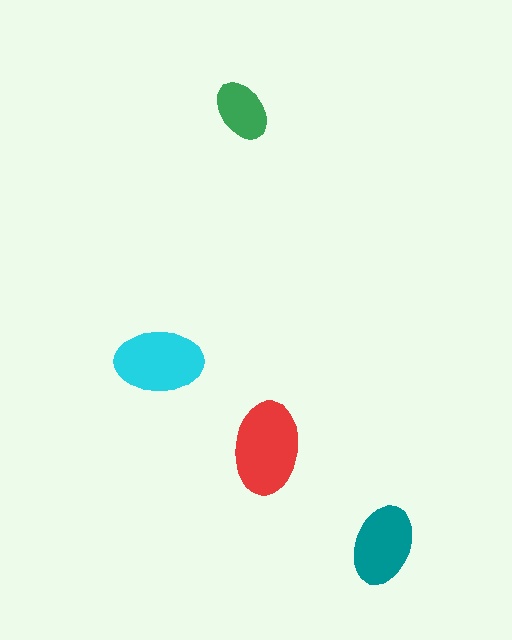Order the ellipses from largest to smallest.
the red one, the cyan one, the teal one, the green one.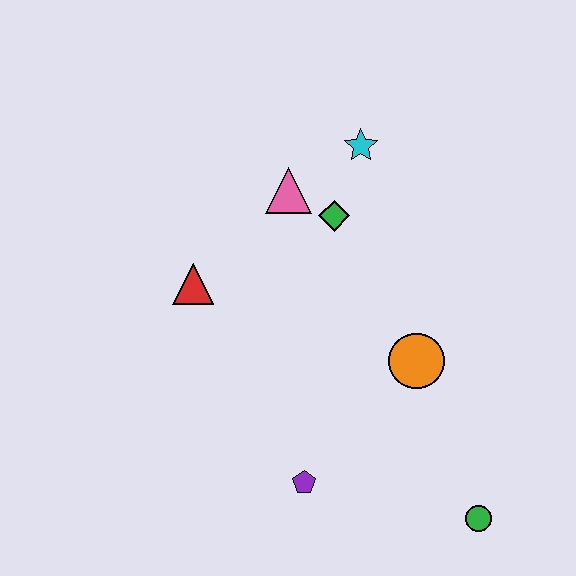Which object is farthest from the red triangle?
The green circle is farthest from the red triangle.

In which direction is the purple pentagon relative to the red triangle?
The purple pentagon is below the red triangle.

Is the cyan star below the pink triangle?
No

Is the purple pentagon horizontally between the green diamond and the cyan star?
No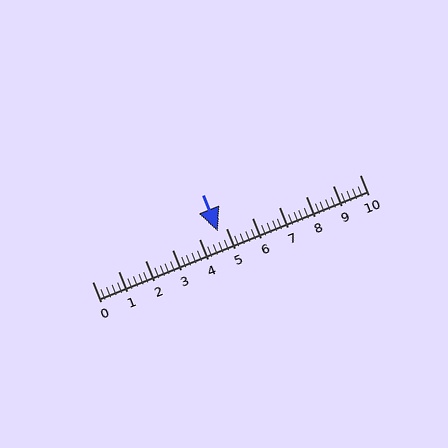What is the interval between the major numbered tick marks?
The major tick marks are spaced 1 units apart.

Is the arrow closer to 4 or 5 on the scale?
The arrow is closer to 5.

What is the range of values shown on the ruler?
The ruler shows values from 0 to 10.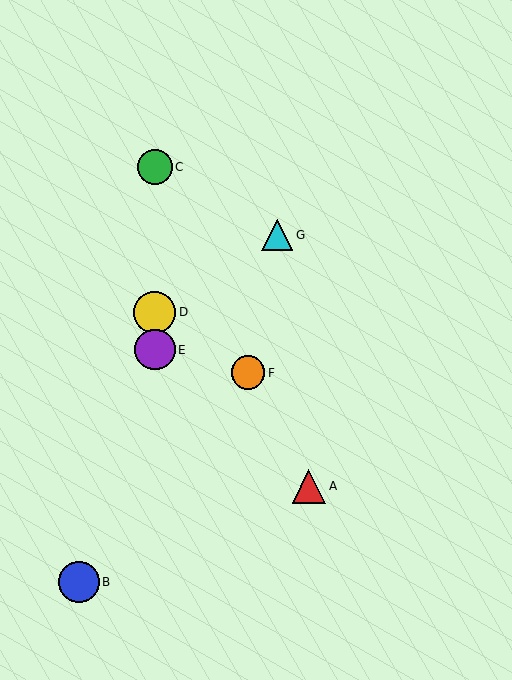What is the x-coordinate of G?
Object G is at x≈277.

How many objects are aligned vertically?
3 objects (C, D, E) are aligned vertically.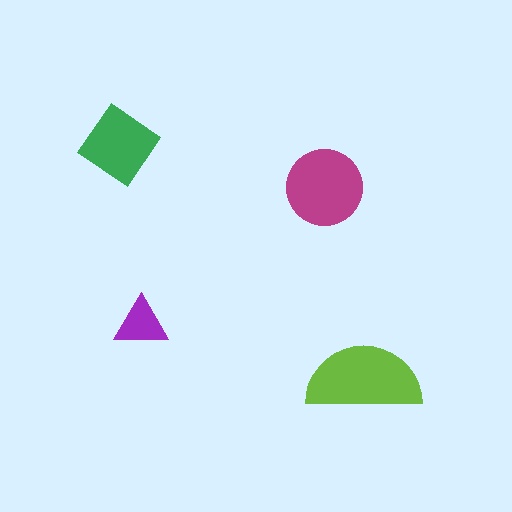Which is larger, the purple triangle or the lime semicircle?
The lime semicircle.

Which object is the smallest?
The purple triangle.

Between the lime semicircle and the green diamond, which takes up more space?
The lime semicircle.